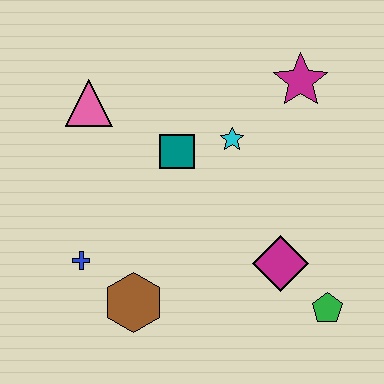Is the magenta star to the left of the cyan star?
No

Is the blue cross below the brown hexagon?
No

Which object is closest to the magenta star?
The cyan star is closest to the magenta star.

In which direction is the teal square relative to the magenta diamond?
The teal square is above the magenta diamond.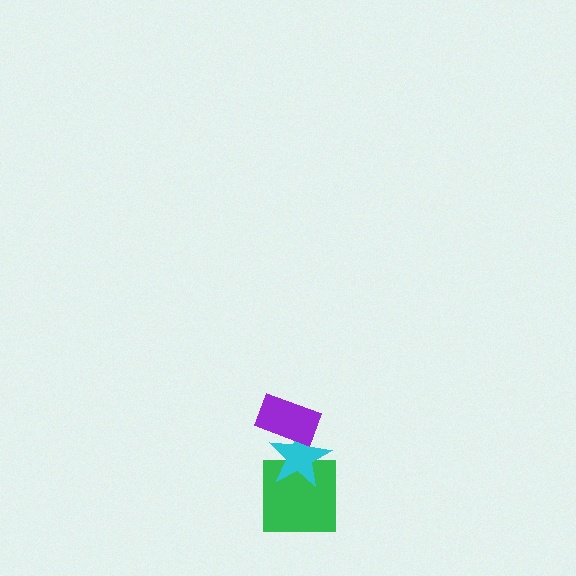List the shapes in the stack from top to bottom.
From top to bottom: the purple rectangle, the cyan star, the green square.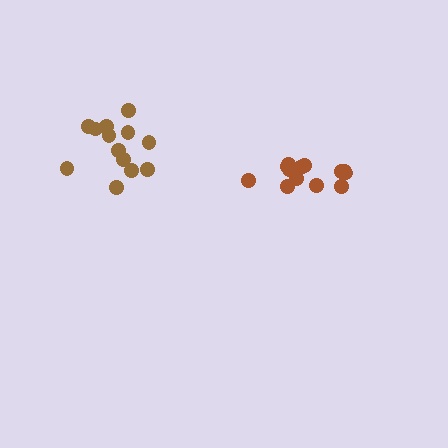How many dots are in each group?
Group 1: 13 dots, Group 2: 13 dots (26 total).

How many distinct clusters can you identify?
There are 2 distinct clusters.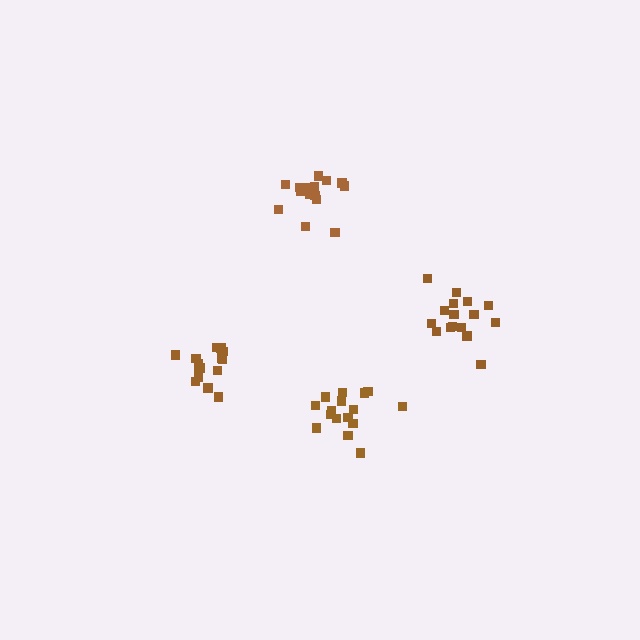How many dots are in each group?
Group 1: 16 dots, Group 2: 15 dots, Group 3: 16 dots, Group 4: 16 dots (63 total).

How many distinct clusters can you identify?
There are 4 distinct clusters.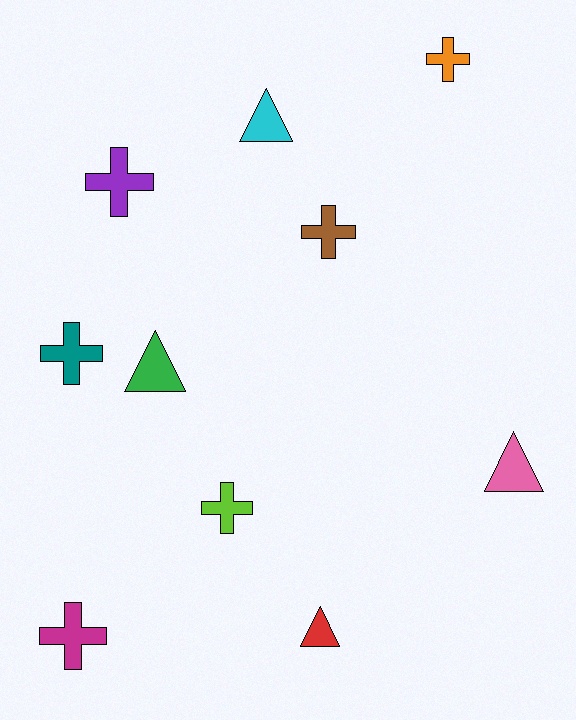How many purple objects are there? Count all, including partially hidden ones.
There is 1 purple object.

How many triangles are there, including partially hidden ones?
There are 4 triangles.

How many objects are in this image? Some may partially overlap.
There are 10 objects.